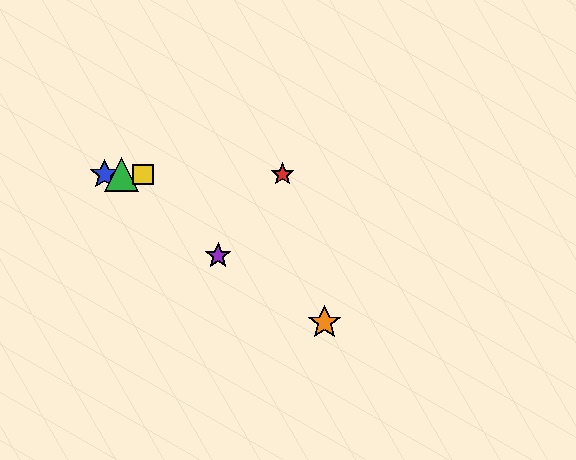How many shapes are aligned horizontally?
4 shapes (the red star, the blue star, the green triangle, the yellow square) are aligned horizontally.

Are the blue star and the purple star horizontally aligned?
No, the blue star is at y≈174 and the purple star is at y≈256.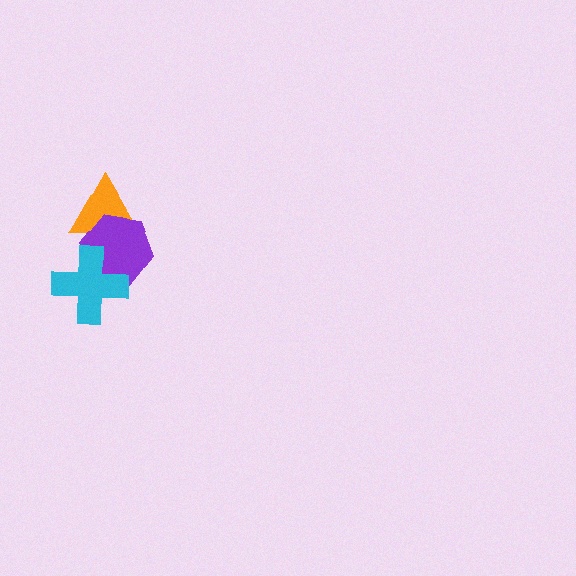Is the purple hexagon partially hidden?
Yes, it is partially covered by another shape.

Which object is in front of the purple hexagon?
The cyan cross is in front of the purple hexagon.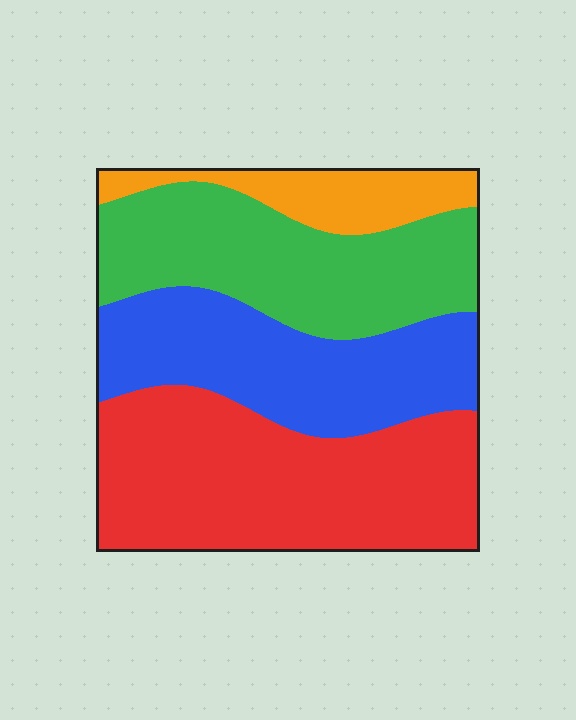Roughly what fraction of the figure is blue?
Blue takes up about one quarter (1/4) of the figure.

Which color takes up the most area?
Red, at roughly 35%.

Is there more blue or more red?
Red.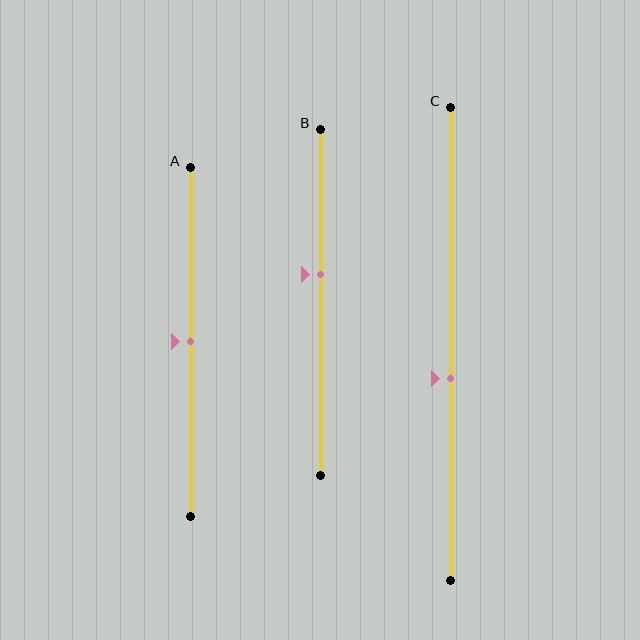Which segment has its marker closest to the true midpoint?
Segment A has its marker closest to the true midpoint.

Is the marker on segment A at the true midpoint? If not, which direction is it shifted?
Yes, the marker on segment A is at the true midpoint.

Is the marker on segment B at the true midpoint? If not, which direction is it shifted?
No, the marker on segment B is shifted upward by about 8% of the segment length.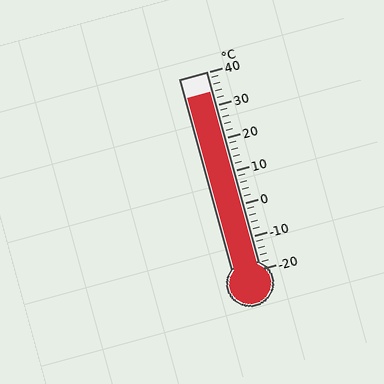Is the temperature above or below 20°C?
The temperature is above 20°C.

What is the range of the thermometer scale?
The thermometer scale ranges from -20°C to 40°C.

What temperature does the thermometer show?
The thermometer shows approximately 34°C.